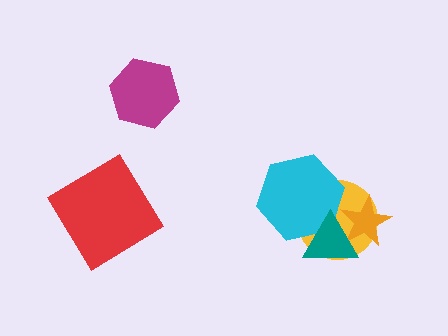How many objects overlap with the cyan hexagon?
2 objects overlap with the cyan hexagon.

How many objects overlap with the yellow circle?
3 objects overlap with the yellow circle.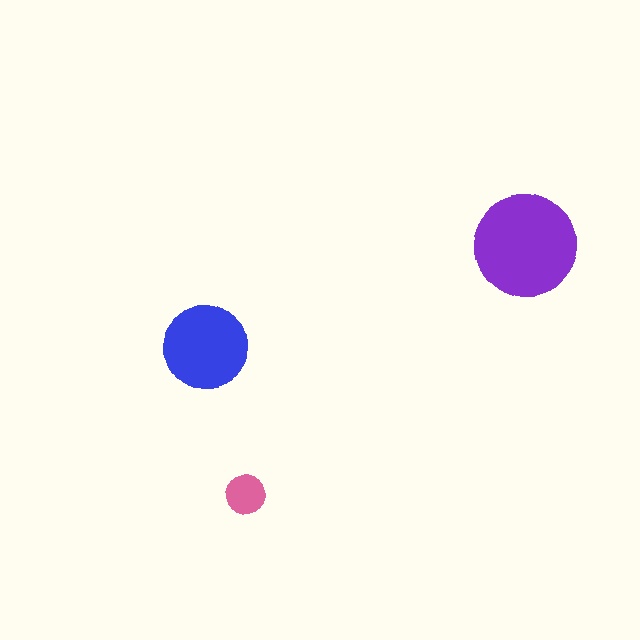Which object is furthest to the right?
The purple circle is rightmost.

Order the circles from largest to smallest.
the purple one, the blue one, the pink one.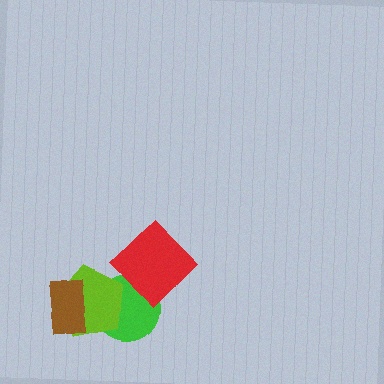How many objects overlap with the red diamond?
1 object overlaps with the red diamond.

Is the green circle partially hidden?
Yes, it is partially covered by another shape.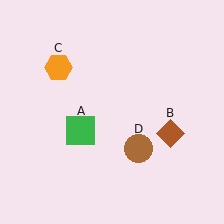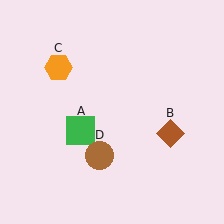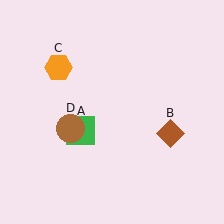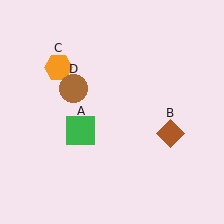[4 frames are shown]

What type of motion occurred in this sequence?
The brown circle (object D) rotated clockwise around the center of the scene.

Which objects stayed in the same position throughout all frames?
Green square (object A) and brown diamond (object B) and orange hexagon (object C) remained stationary.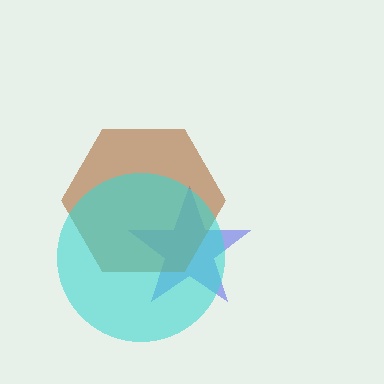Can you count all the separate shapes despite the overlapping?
Yes, there are 3 separate shapes.